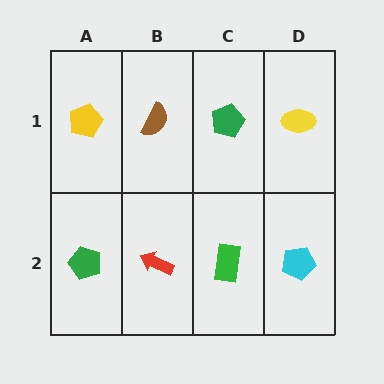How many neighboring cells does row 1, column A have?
2.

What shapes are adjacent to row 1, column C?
A green rectangle (row 2, column C), a brown semicircle (row 1, column B), a yellow ellipse (row 1, column D).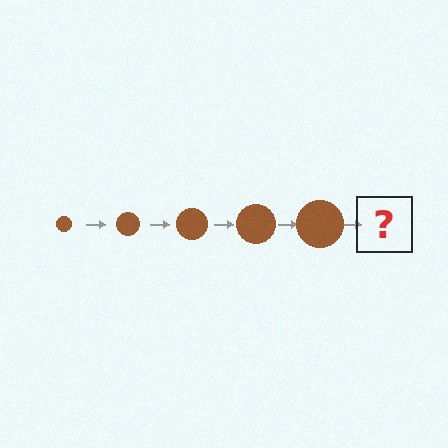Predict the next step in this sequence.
The next step is a brown circle, larger than the previous one.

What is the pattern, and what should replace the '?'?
The pattern is that the circle gets progressively larger each step. The '?' should be a brown circle, larger than the previous one.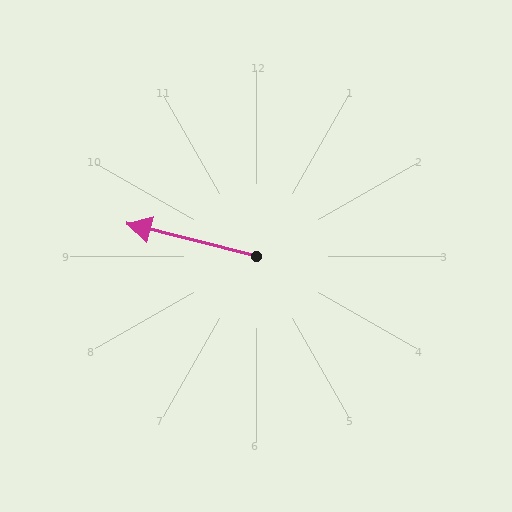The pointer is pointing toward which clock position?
Roughly 9 o'clock.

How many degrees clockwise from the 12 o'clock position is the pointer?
Approximately 284 degrees.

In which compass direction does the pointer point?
West.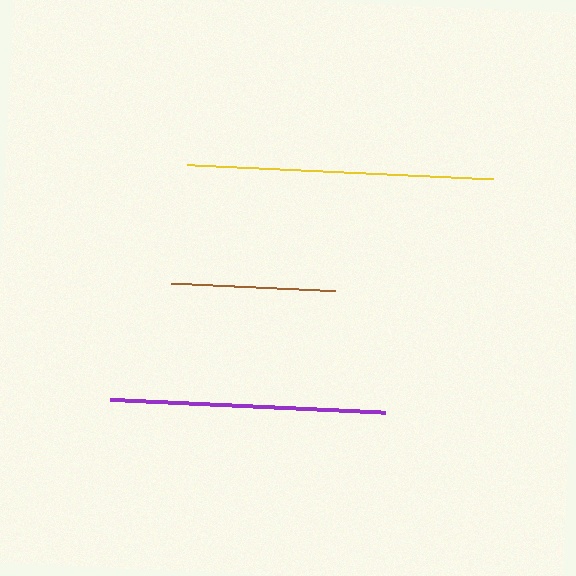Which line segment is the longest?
The yellow line is the longest at approximately 307 pixels.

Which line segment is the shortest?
The brown line is the shortest at approximately 164 pixels.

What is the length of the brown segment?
The brown segment is approximately 164 pixels long.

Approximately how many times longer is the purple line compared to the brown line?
The purple line is approximately 1.7 times the length of the brown line.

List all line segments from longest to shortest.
From longest to shortest: yellow, purple, brown.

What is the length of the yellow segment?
The yellow segment is approximately 307 pixels long.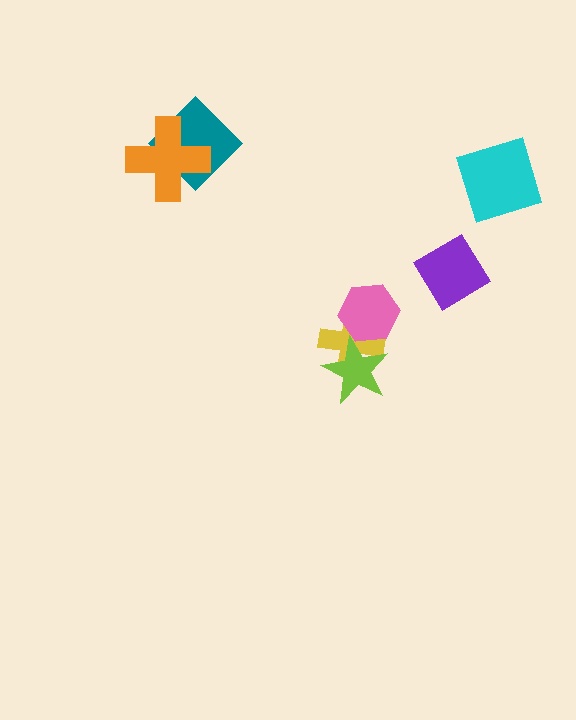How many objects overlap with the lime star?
2 objects overlap with the lime star.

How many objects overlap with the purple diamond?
0 objects overlap with the purple diamond.